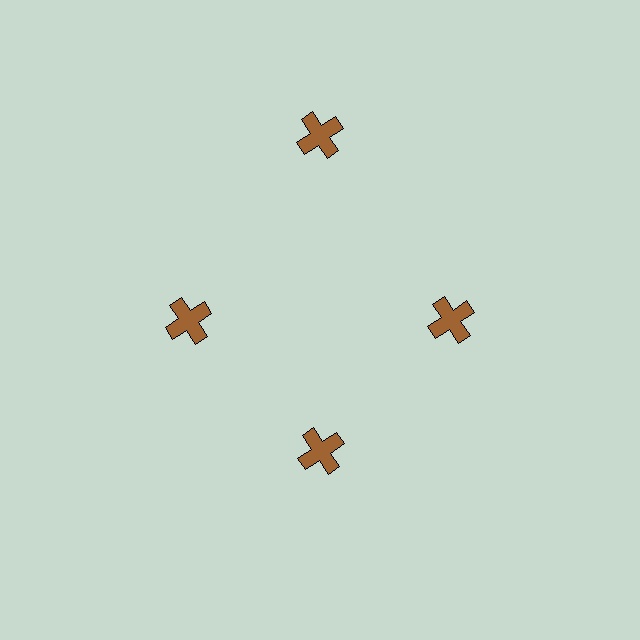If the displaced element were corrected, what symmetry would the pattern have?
It would have 4-fold rotational symmetry — the pattern would map onto itself every 90 degrees.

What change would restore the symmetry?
The symmetry would be restored by moving it inward, back onto the ring so that all 4 crosses sit at equal angles and equal distance from the center.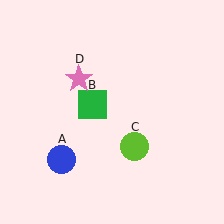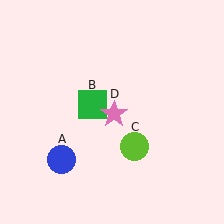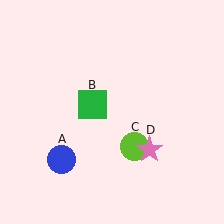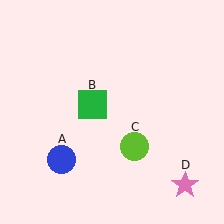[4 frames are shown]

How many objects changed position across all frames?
1 object changed position: pink star (object D).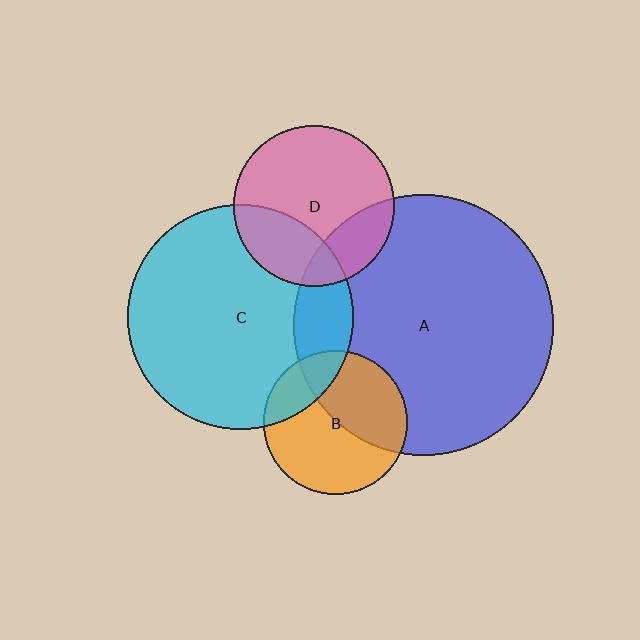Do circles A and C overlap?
Yes.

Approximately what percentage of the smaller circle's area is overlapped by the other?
Approximately 15%.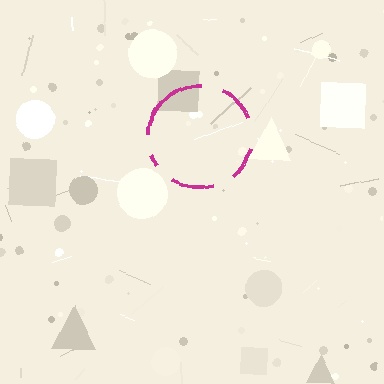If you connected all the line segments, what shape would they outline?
They would outline a circle.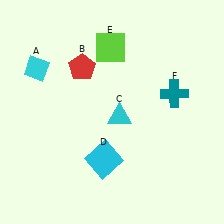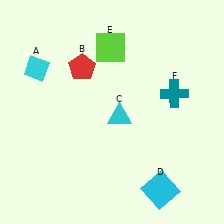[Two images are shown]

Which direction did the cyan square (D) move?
The cyan square (D) moved right.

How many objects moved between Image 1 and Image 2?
1 object moved between the two images.